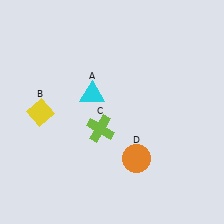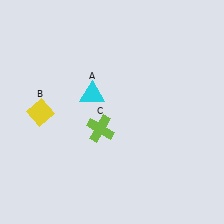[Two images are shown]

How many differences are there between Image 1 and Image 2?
There is 1 difference between the two images.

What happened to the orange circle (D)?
The orange circle (D) was removed in Image 2. It was in the bottom-right area of Image 1.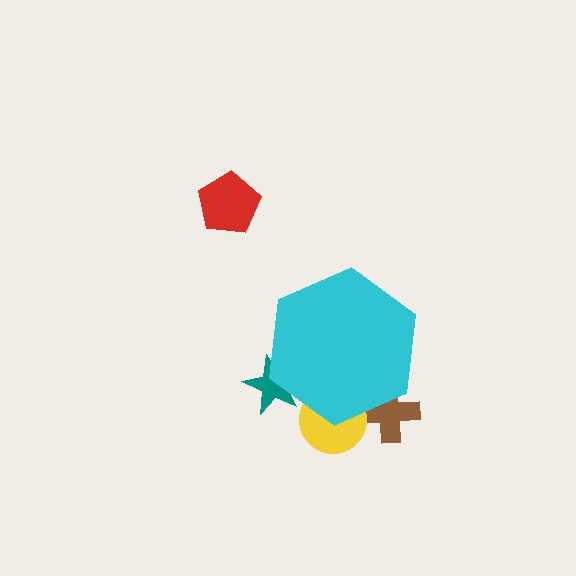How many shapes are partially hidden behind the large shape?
3 shapes are partially hidden.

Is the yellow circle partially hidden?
Yes, the yellow circle is partially hidden behind the cyan hexagon.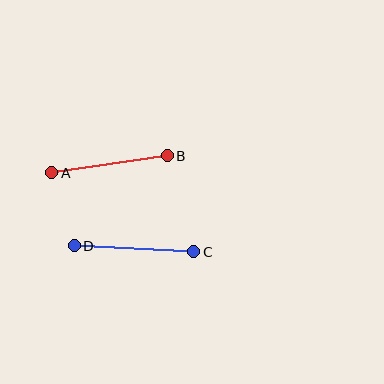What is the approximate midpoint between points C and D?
The midpoint is at approximately (134, 249) pixels.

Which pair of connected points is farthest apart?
Points C and D are farthest apart.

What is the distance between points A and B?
The distance is approximately 117 pixels.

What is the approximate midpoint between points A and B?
The midpoint is at approximately (110, 164) pixels.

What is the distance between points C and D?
The distance is approximately 120 pixels.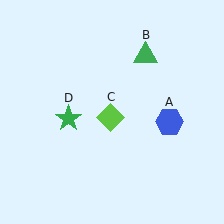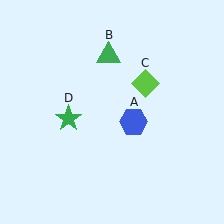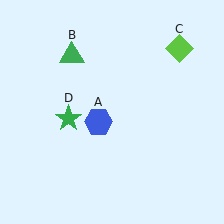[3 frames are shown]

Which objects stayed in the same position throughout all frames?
Green star (object D) remained stationary.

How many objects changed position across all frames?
3 objects changed position: blue hexagon (object A), green triangle (object B), lime diamond (object C).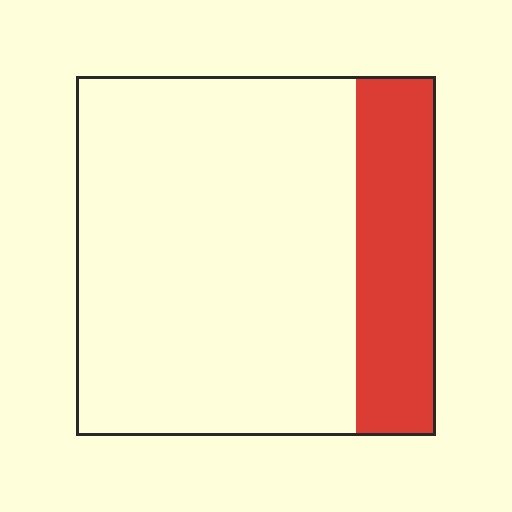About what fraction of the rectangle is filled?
About one fifth (1/5).